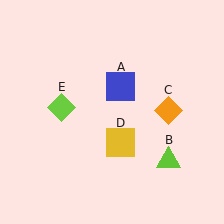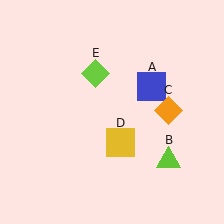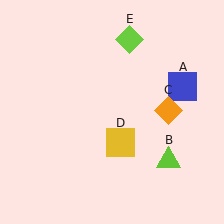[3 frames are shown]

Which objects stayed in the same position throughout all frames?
Lime triangle (object B) and orange diamond (object C) and yellow square (object D) remained stationary.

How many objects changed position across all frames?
2 objects changed position: blue square (object A), lime diamond (object E).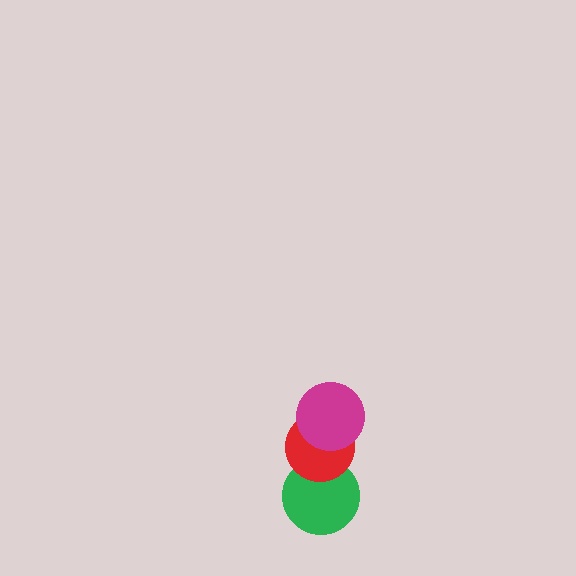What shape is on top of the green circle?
The red circle is on top of the green circle.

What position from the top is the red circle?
The red circle is 2nd from the top.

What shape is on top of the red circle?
The magenta circle is on top of the red circle.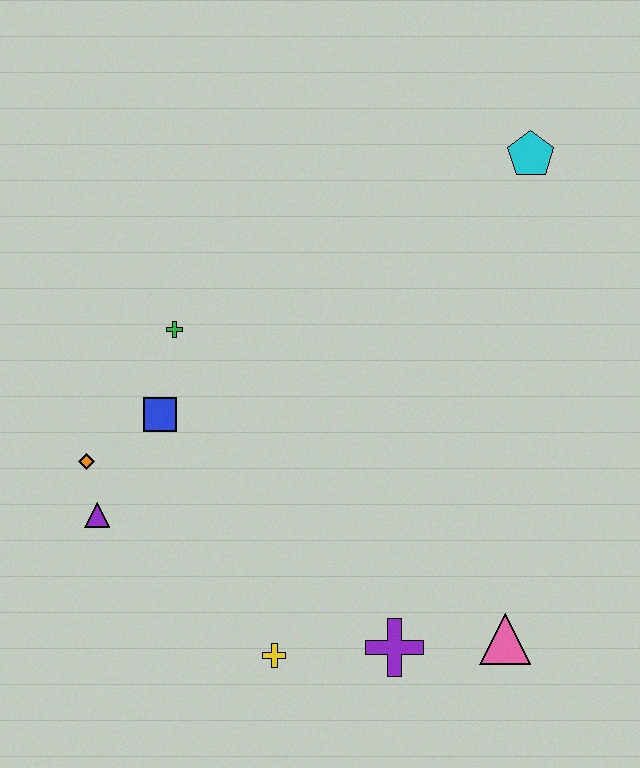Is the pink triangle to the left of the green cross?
No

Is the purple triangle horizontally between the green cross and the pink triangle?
No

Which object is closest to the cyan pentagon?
The green cross is closest to the cyan pentagon.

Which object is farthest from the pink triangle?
The cyan pentagon is farthest from the pink triangle.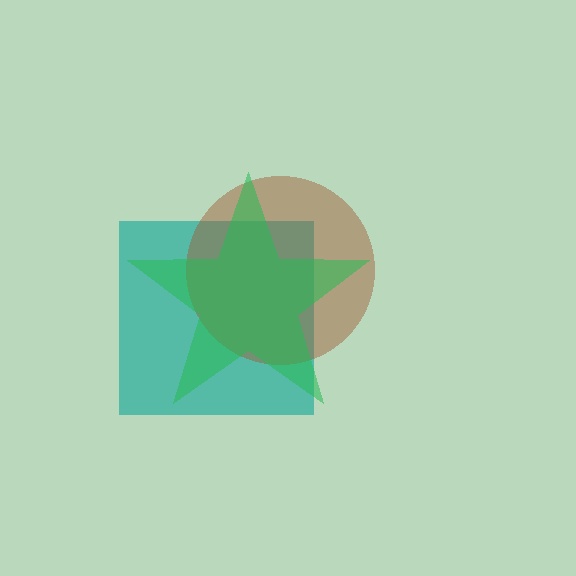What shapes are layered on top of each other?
The layered shapes are: a teal square, a brown circle, a green star.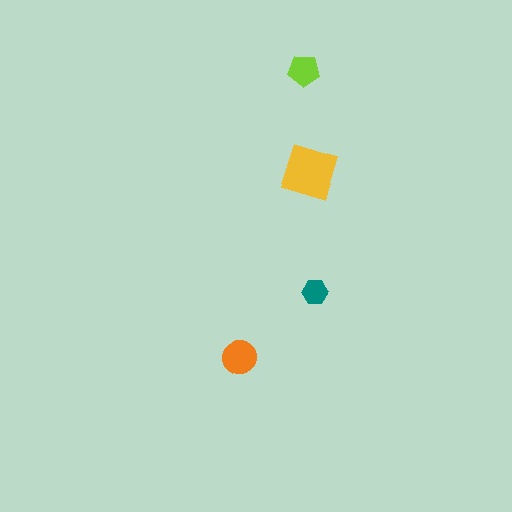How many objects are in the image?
There are 4 objects in the image.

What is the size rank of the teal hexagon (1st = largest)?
4th.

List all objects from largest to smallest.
The yellow square, the orange circle, the lime pentagon, the teal hexagon.